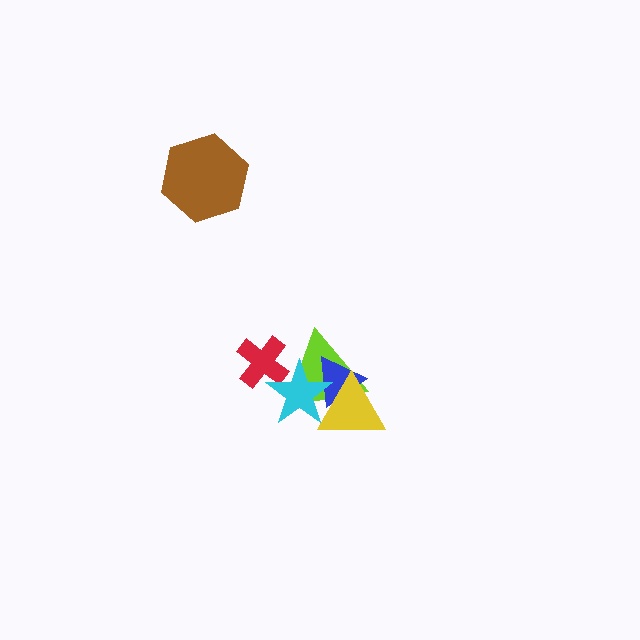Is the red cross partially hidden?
Yes, it is partially covered by another shape.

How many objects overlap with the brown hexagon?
0 objects overlap with the brown hexagon.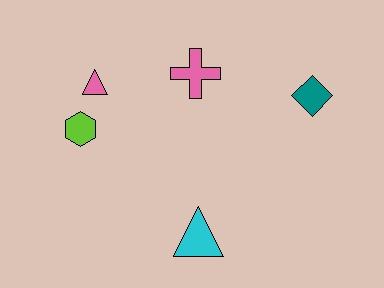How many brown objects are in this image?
There are no brown objects.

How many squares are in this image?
There are no squares.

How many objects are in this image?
There are 5 objects.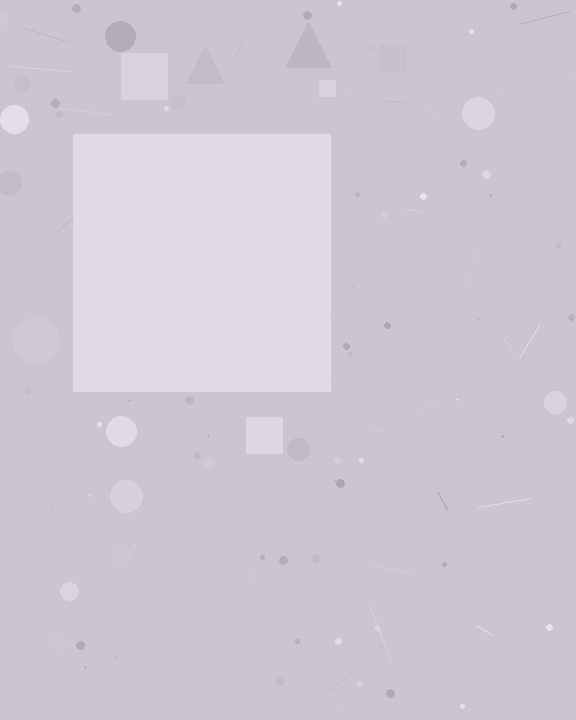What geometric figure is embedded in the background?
A square is embedded in the background.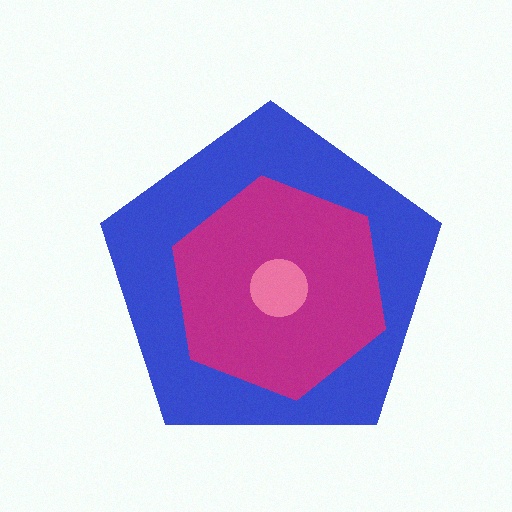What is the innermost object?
The pink circle.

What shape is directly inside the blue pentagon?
The magenta hexagon.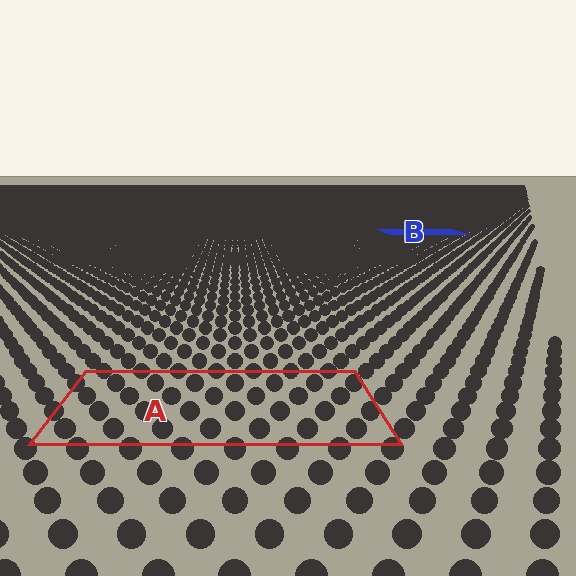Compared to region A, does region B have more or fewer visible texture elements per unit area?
Region B has more texture elements per unit area — they are packed more densely because it is farther away.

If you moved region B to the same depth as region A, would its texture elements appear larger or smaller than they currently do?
They would appear larger. At a closer depth, the same texture elements are projected at a bigger on-screen size.